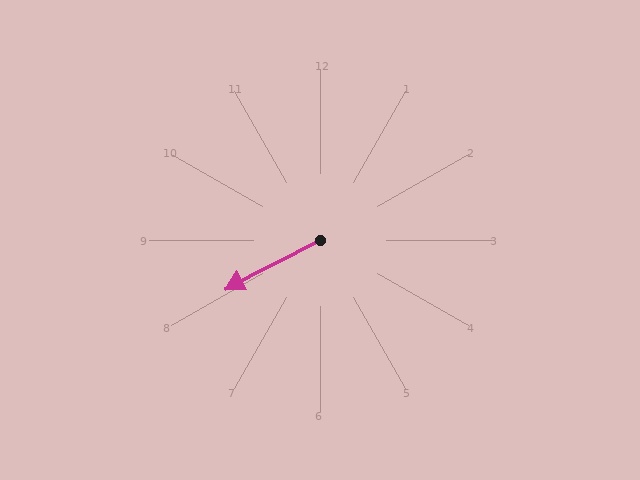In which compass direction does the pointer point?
Southwest.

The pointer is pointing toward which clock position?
Roughly 8 o'clock.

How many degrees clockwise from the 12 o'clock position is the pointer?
Approximately 243 degrees.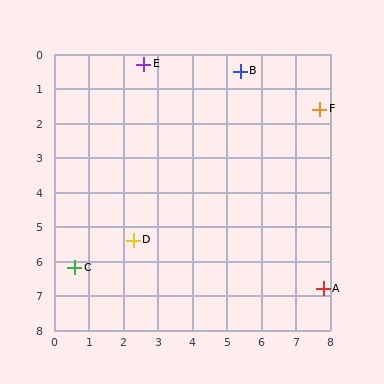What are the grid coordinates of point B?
Point B is at approximately (5.4, 0.5).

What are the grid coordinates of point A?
Point A is at approximately (7.8, 6.8).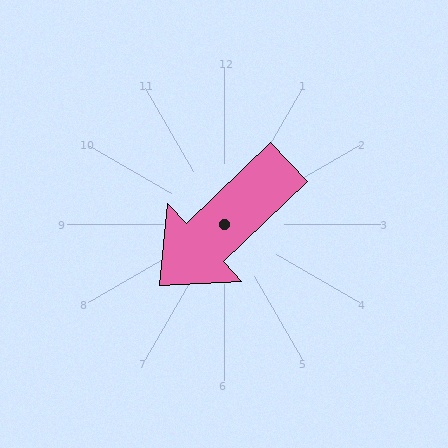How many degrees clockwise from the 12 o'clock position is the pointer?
Approximately 226 degrees.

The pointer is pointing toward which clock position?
Roughly 8 o'clock.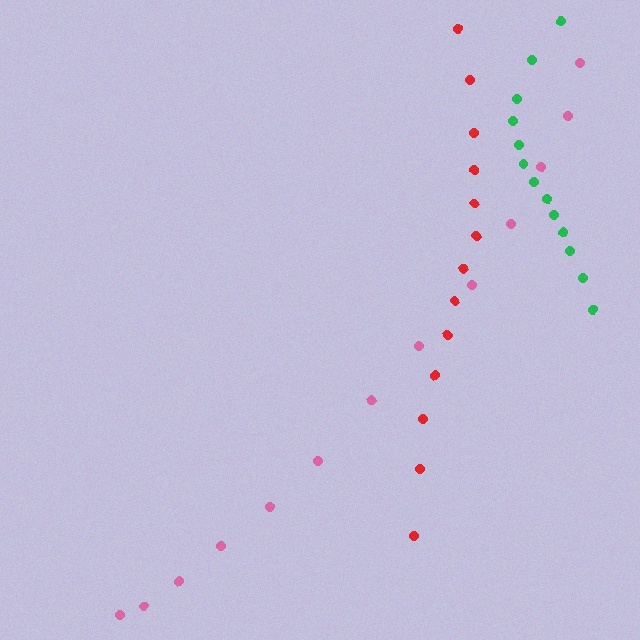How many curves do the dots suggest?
There are 3 distinct paths.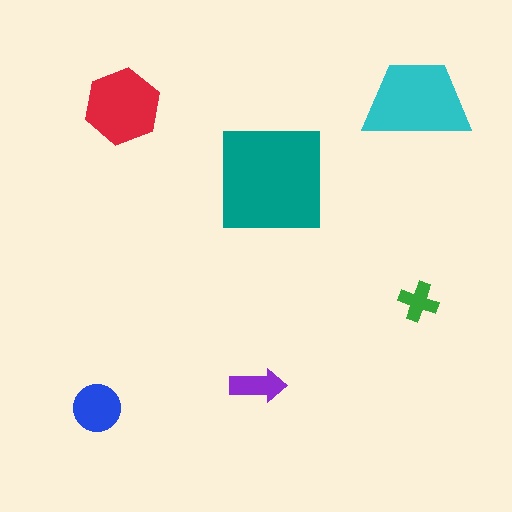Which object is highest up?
The cyan trapezoid is topmost.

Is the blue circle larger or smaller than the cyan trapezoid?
Smaller.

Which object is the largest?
The teal square.